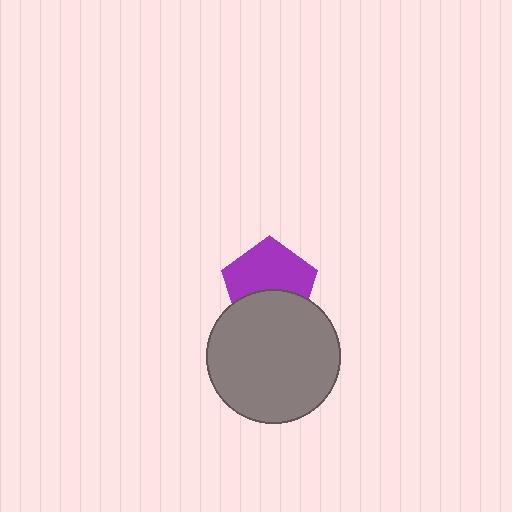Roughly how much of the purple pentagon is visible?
About half of it is visible (roughly 61%).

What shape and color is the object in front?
The object in front is a gray circle.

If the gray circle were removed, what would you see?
You would see the complete purple pentagon.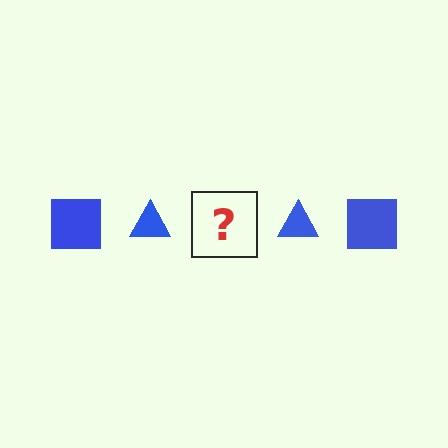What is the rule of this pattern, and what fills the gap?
The rule is that the pattern cycles through square, triangle shapes in blue. The gap should be filled with a blue square.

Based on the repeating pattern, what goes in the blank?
The blank should be a blue square.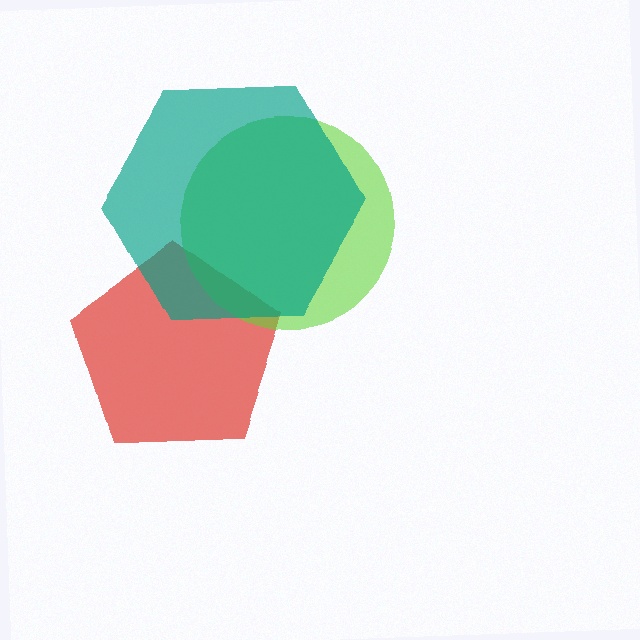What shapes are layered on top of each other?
The layered shapes are: a red pentagon, a lime circle, a teal hexagon.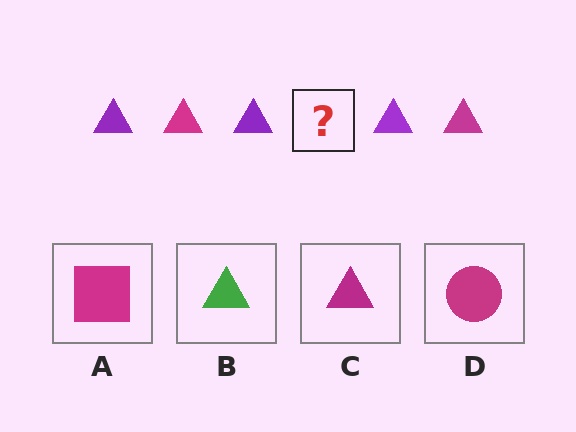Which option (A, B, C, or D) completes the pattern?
C.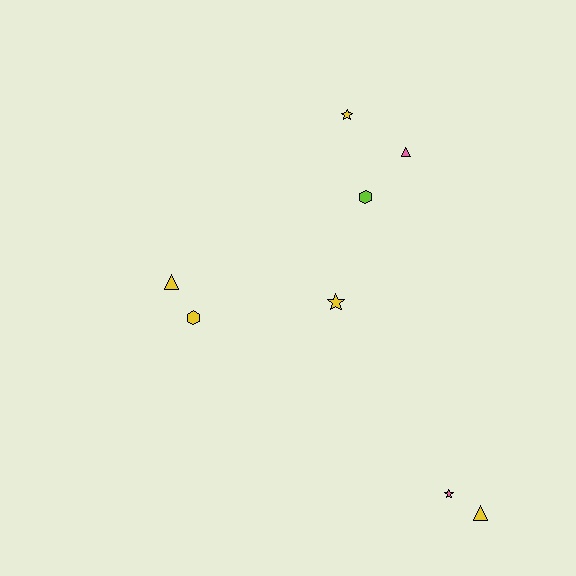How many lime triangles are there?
There are no lime triangles.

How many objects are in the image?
There are 8 objects.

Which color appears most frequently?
Yellow, with 5 objects.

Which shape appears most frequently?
Star, with 3 objects.